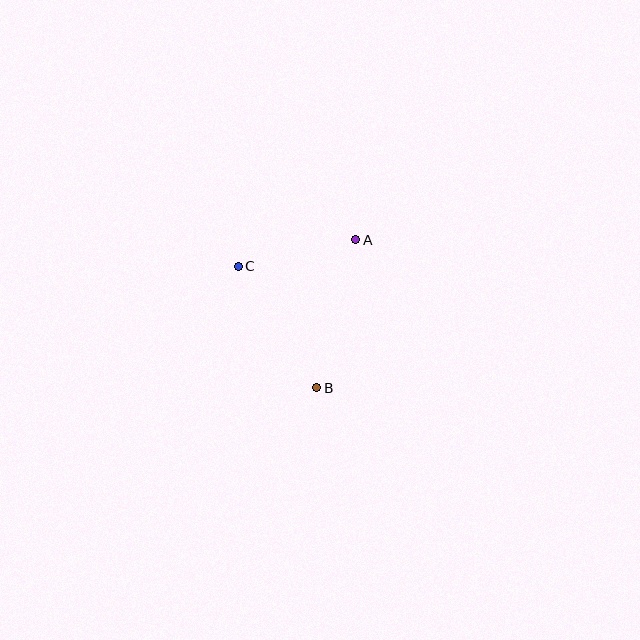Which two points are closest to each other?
Points A and C are closest to each other.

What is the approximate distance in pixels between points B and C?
The distance between B and C is approximately 145 pixels.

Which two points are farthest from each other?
Points A and B are farthest from each other.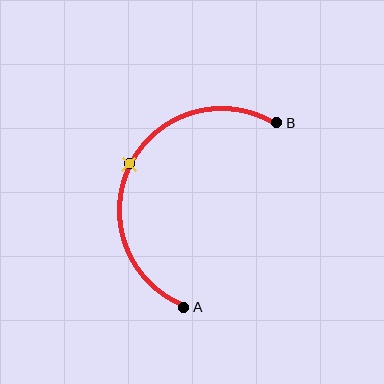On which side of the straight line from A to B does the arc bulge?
The arc bulges to the left of the straight line connecting A and B.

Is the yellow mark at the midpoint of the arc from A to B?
Yes. The yellow mark lies on the arc at equal arc-length from both A and B — it is the arc midpoint.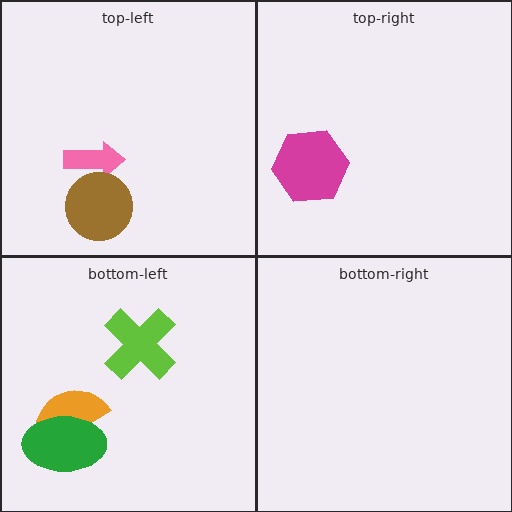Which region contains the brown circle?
The top-left region.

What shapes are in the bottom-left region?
The orange semicircle, the green ellipse, the lime cross.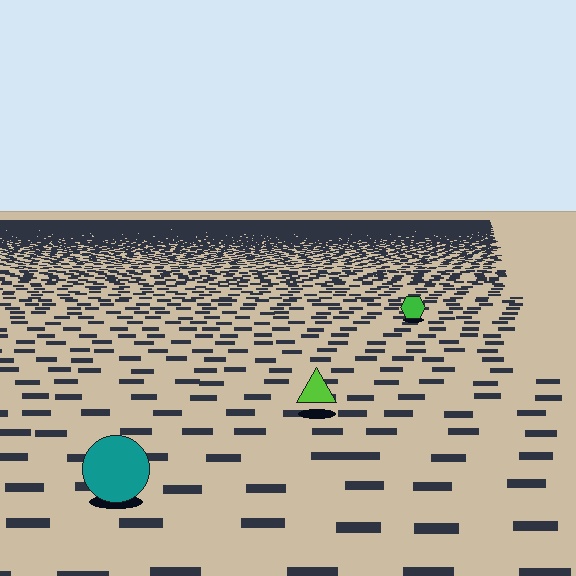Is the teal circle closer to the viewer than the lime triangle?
Yes. The teal circle is closer — you can tell from the texture gradient: the ground texture is coarser near it.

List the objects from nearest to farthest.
From nearest to farthest: the teal circle, the lime triangle, the green hexagon.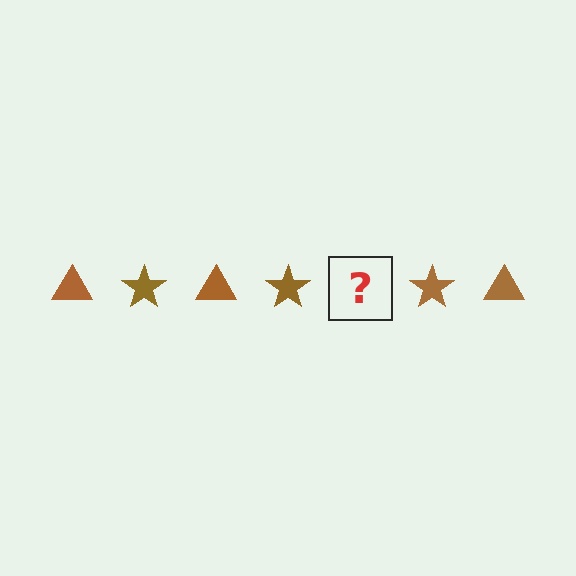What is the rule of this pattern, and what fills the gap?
The rule is that the pattern cycles through triangle, star shapes in brown. The gap should be filled with a brown triangle.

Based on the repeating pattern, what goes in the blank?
The blank should be a brown triangle.